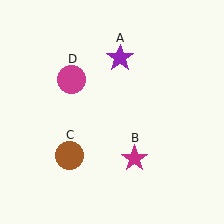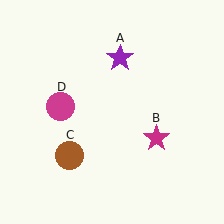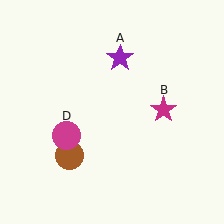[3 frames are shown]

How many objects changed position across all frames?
2 objects changed position: magenta star (object B), magenta circle (object D).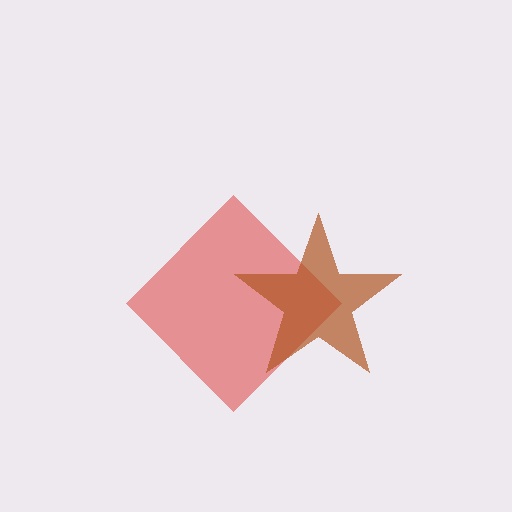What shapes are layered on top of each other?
The layered shapes are: a red diamond, a brown star.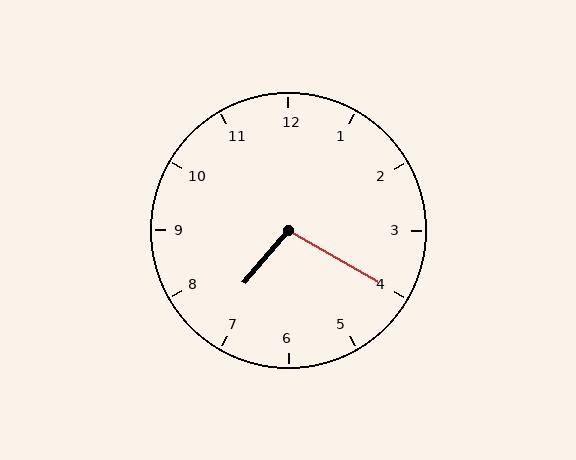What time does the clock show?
7:20.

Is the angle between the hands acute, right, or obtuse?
It is obtuse.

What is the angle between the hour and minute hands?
Approximately 100 degrees.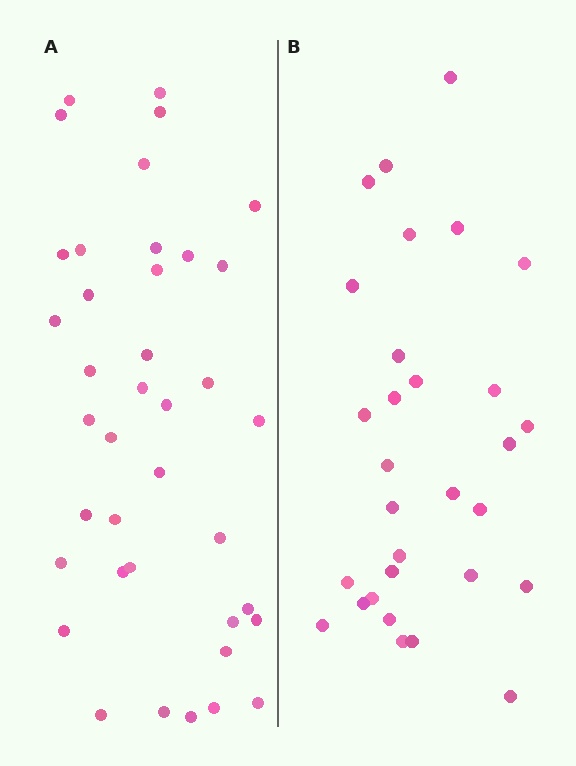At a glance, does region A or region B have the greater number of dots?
Region A (the left region) has more dots.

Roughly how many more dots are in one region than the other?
Region A has roughly 8 or so more dots than region B.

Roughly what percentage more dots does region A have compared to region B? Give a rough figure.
About 30% more.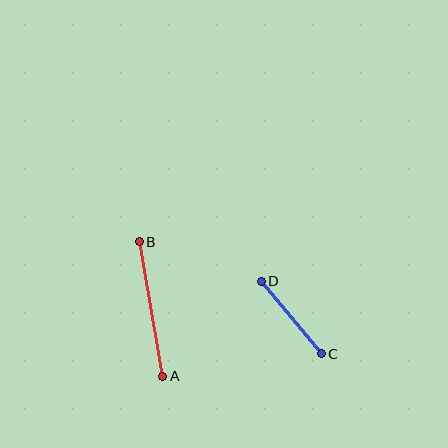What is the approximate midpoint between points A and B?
The midpoint is at approximately (151, 309) pixels.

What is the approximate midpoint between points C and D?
The midpoint is at approximately (291, 318) pixels.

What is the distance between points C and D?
The distance is approximately 94 pixels.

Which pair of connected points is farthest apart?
Points A and B are farthest apart.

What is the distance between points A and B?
The distance is approximately 136 pixels.